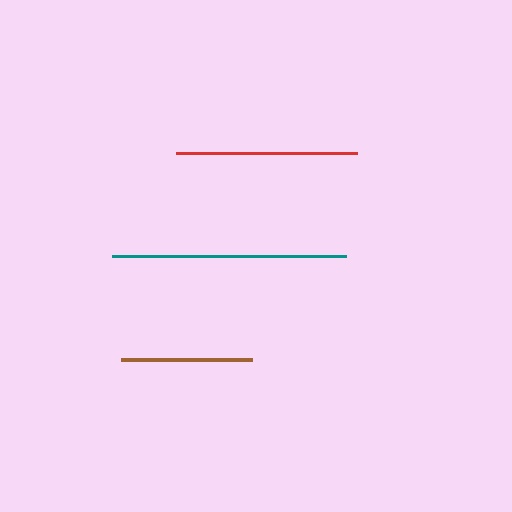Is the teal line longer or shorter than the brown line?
The teal line is longer than the brown line.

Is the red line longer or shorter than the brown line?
The red line is longer than the brown line.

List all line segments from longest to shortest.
From longest to shortest: teal, red, brown.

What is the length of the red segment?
The red segment is approximately 181 pixels long.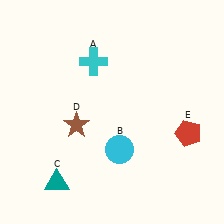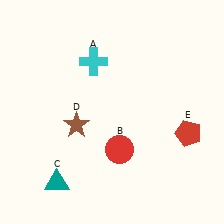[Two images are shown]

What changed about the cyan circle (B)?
In Image 1, B is cyan. In Image 2, it changed to red.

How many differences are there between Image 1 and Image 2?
There is 1 difference between the two images.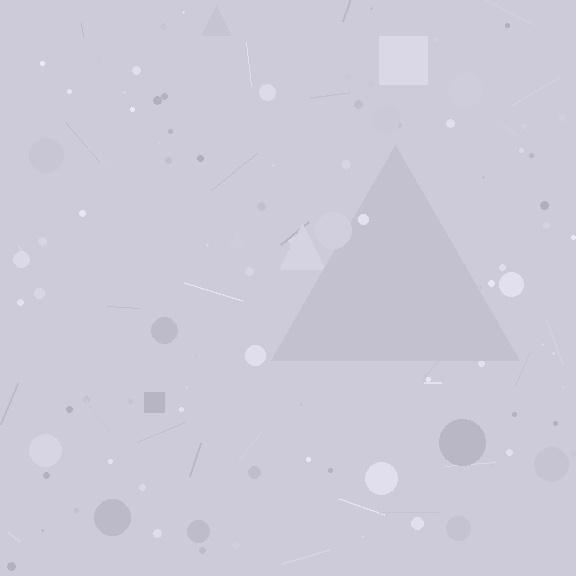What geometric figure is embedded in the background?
A triangle is embedded in the background.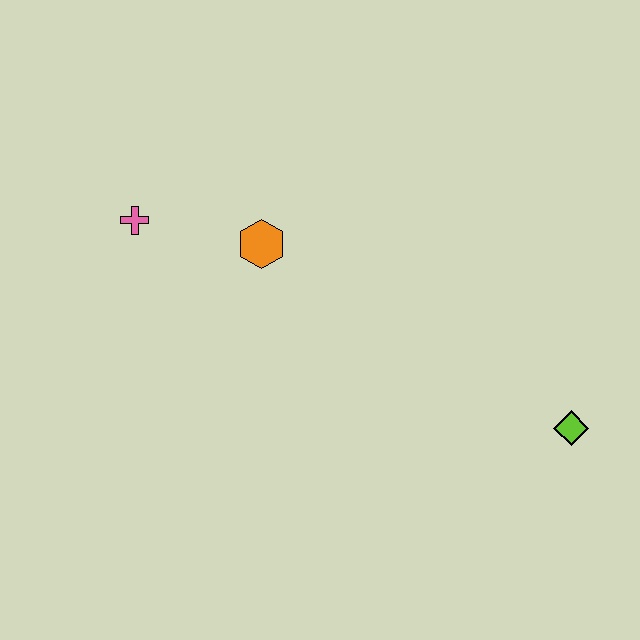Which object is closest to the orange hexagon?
The pink cross is closest to the orange hexagon.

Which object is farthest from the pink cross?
The lime diamond is farthest from the pink cross.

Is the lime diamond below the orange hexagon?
Yes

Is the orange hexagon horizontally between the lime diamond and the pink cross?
Yes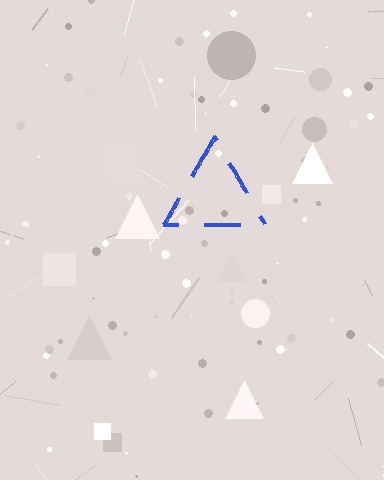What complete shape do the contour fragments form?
The contour fragments form a triangle.